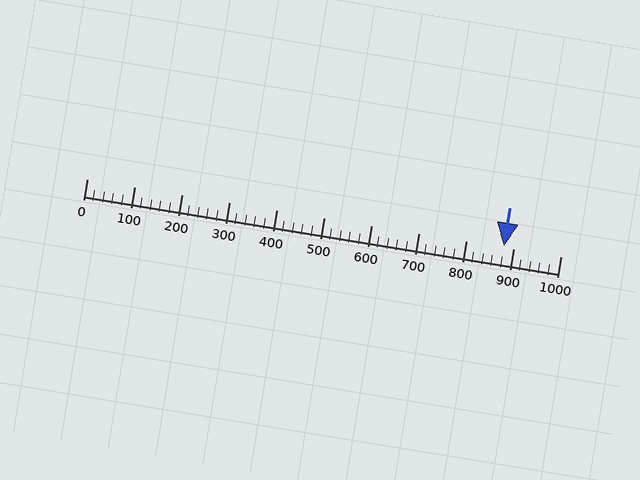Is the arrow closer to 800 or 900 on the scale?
The arrow is closer to 900.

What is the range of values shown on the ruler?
The ruler shows values from 0 to 1000.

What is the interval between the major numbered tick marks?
The major tick marks are spaced 100 units apart.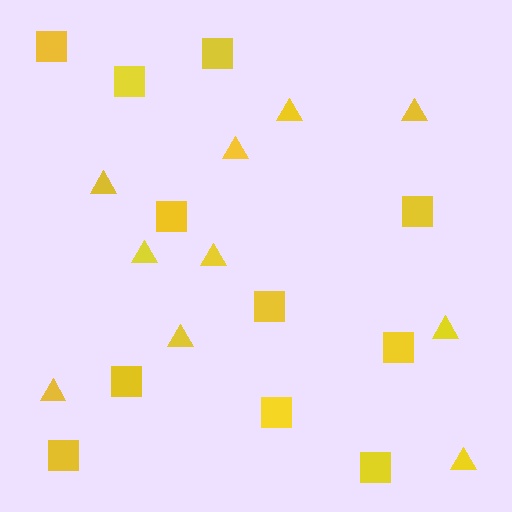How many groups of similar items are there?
There are 2 groups: one group of triangles (10) and one group of squares (11).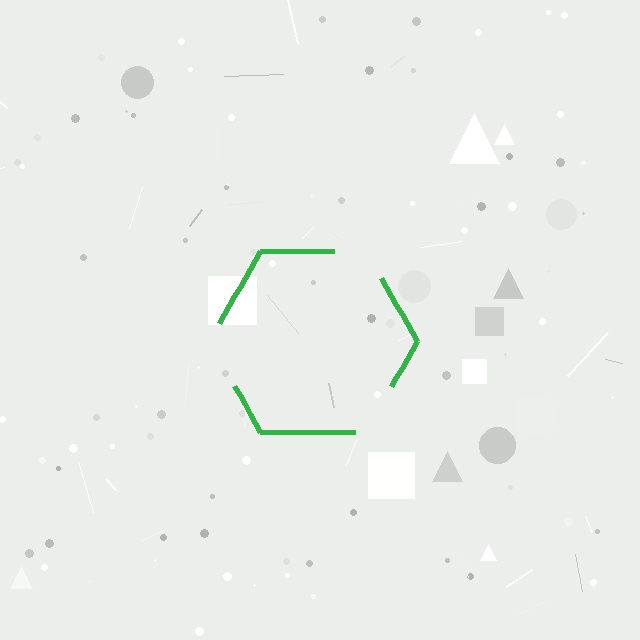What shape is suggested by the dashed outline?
The dashed outline suggests a hexagon.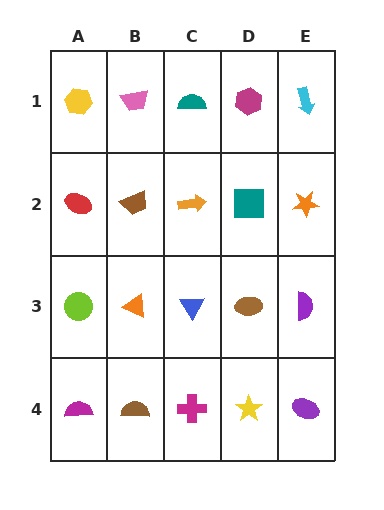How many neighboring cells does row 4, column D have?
3.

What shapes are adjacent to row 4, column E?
A purple semicircle (row 3, column E), a yellow star (row 4, column D).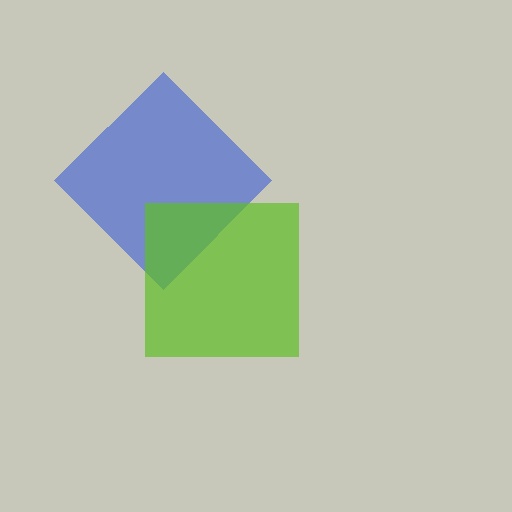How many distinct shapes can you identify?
There are 2 distinct shapes: a blue diamond, a lime square.